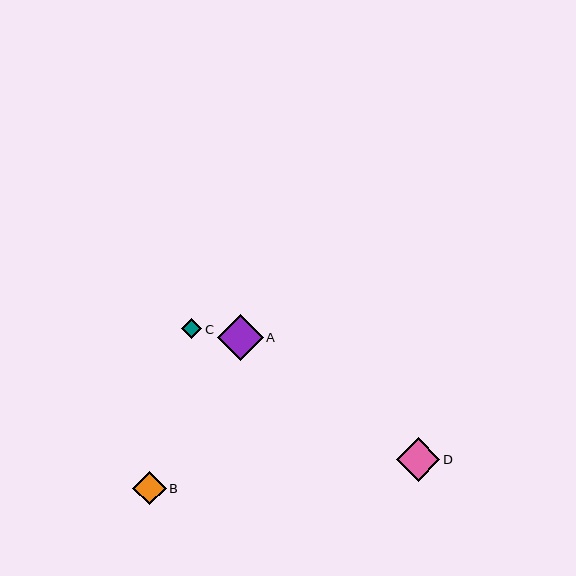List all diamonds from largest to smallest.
From largest to smallest: A, D, B, C.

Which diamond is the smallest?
Diamond C is the smallest with a size of approximately 20 pixels.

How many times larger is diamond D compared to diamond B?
Diamond D is approximately 1.3 times the size of diamond B.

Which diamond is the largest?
Diamond A is the largest with a size of approximately 46 pixels.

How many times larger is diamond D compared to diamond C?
Diamond D is approximately 2.2 times the size of diamond C.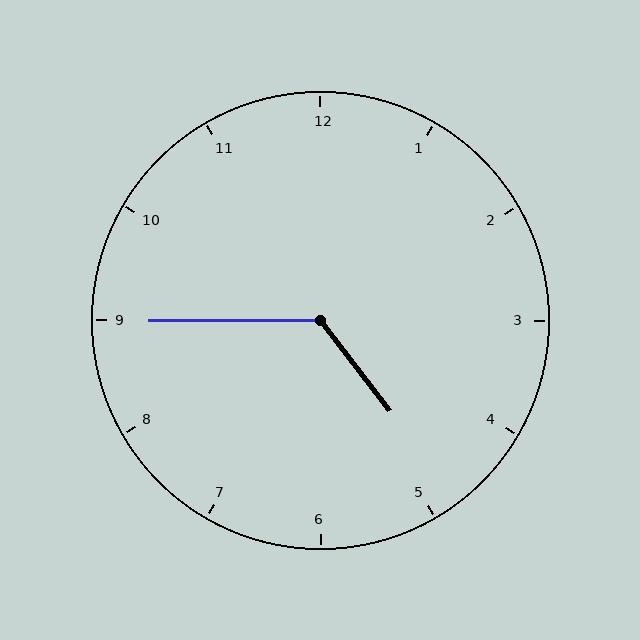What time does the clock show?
4:45.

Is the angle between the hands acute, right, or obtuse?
It is obtuse.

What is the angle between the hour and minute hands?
Approximately 128 degrees.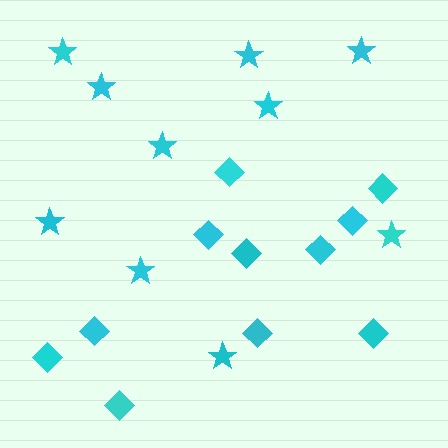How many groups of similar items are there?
There are 2 groups: one group of stars (10) and one group of diamonds (11).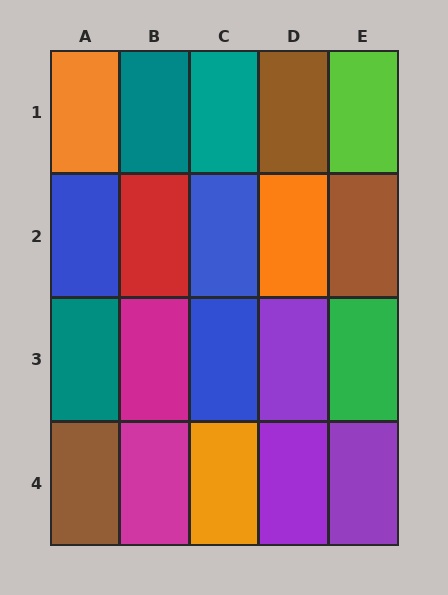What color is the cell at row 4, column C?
Orange.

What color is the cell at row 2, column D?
Orange.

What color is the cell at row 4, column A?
Brown.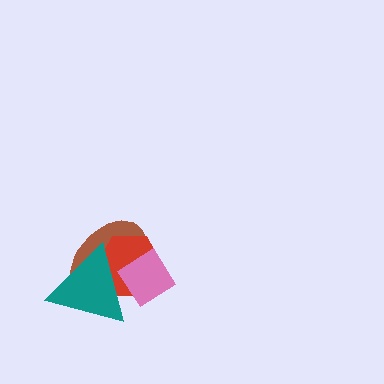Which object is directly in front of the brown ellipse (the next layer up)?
The red hexagon is directly in front of the brown ellipse.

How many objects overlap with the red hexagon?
3 objects overlap with the red hexagon.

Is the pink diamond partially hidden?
No, no other shape covers it.